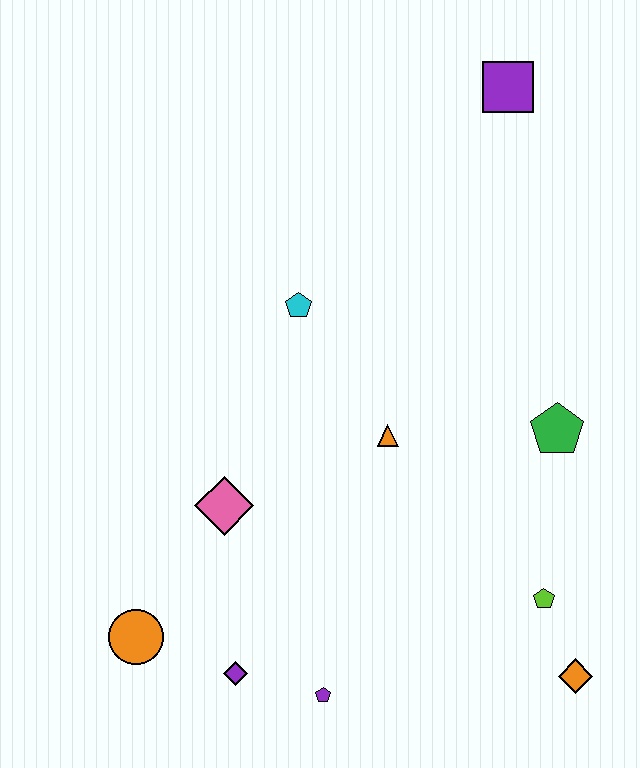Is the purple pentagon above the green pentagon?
No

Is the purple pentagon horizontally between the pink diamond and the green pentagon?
Yes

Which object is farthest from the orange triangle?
The purple square is farthest from the orange triangle.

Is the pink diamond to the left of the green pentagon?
Yes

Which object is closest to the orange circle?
The purple diamond is closest to the orange circle.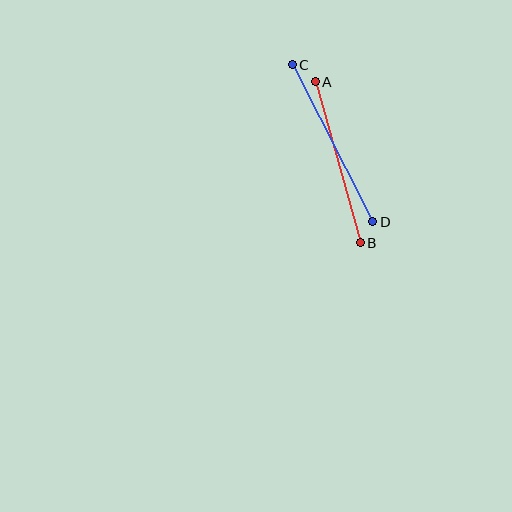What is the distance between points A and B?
The distance is approximately 167 pixels.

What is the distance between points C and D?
The distance is approximately 176 pixels.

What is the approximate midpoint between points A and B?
The midpoint is at approximately (338, 162) pixels.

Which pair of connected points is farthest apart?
Points C and D are farthest apart.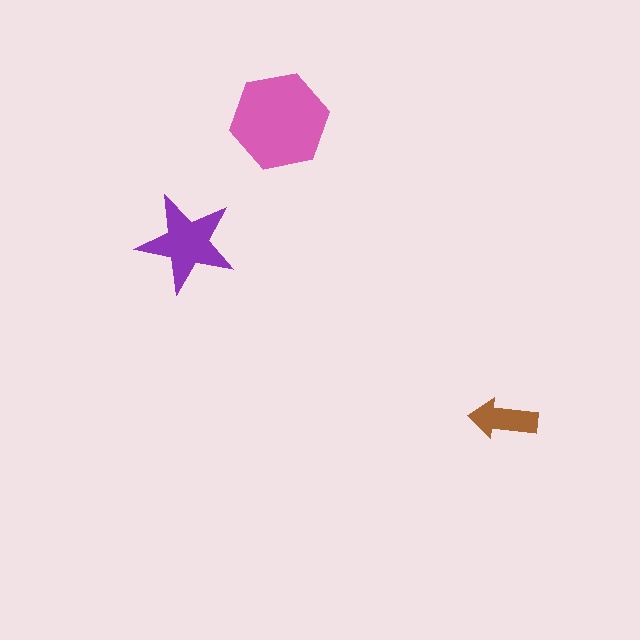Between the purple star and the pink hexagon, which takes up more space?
The pink hexagon.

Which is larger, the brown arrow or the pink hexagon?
The pink hexagon.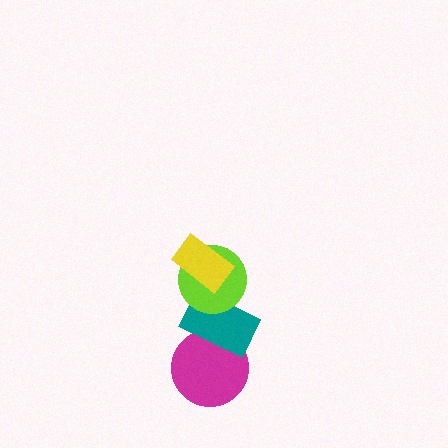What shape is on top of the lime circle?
The yellow rectangle is on top of the lime circle.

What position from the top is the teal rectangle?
The teal rectangle is 3rd from the top.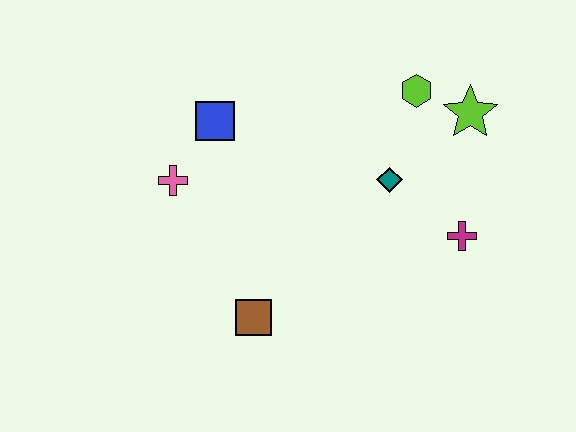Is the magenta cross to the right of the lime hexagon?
Yes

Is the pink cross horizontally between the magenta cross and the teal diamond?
No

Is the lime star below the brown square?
No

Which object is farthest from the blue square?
The magenta cross is farthest from the blue square.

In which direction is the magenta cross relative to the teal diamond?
The magenta cross is to the right of the teal diamond.